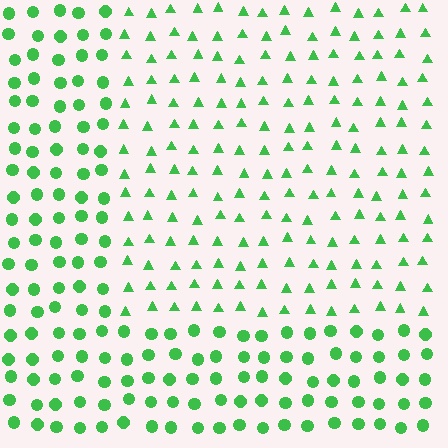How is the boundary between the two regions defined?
The boundary is defined by a change in element shape: triangles inside vs. circles outside. All elements share the same color and spacing.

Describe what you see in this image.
The image is filled with small green elements arranged in a uniform grid. A rectangle-shaped region contains triangles, while the surrounding area contains circles. The boundary is defined purely by the change in element shape.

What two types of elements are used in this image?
The image uses triangles inside the rectangle region and circles outside it.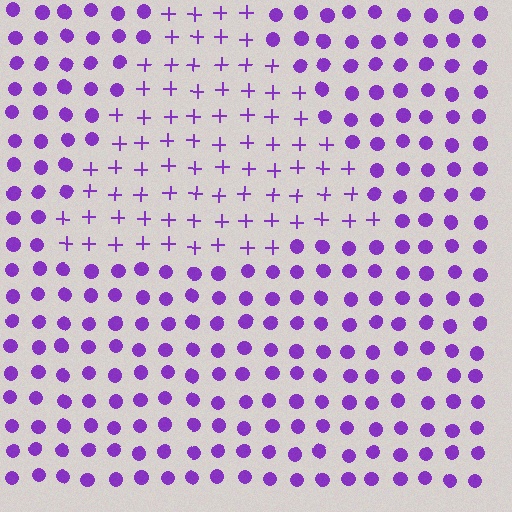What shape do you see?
I see a triangle.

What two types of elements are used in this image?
The image uses plus signs inside the triangle region and circles outside it.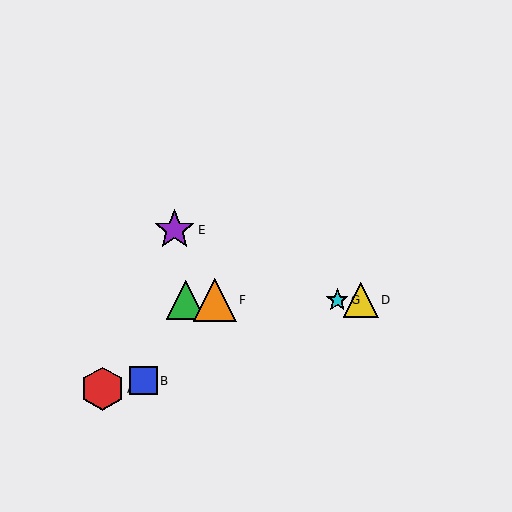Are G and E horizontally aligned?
No, G is at y≈300 and E is at y≈230.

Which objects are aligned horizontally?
Objects C, D, F, G are aligned horizontally.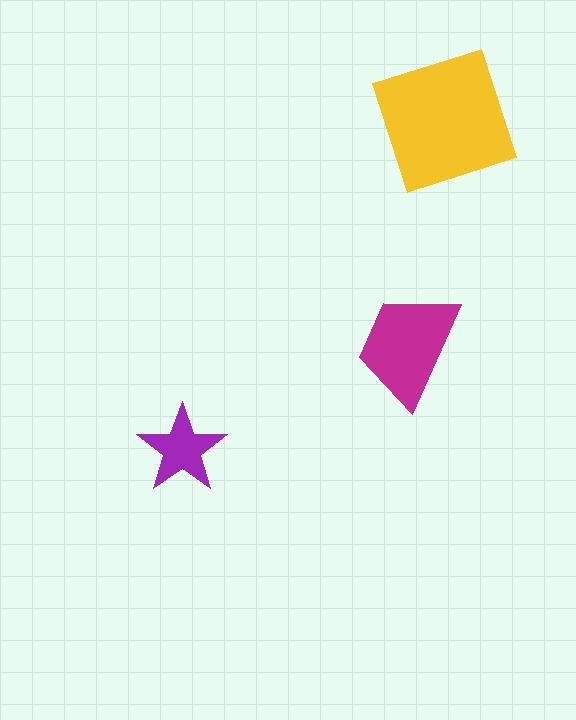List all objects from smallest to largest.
The purple star, the magenta trapezoid, the yellow square.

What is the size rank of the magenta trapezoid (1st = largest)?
2nd.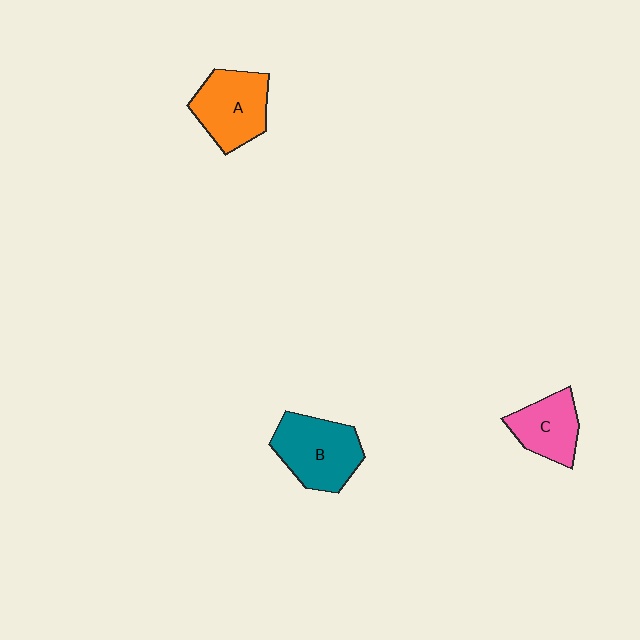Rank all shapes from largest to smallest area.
From largest to smallest: B (teal), A (orange), C (pink).